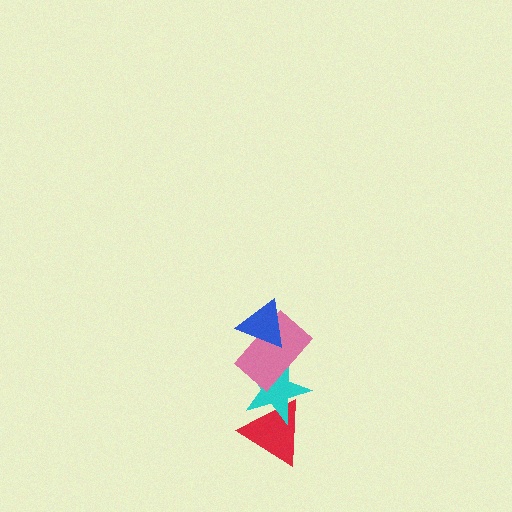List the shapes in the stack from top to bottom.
From top to bottom: the blue triangle, the pink rectangle, the cyan star, the red triangle.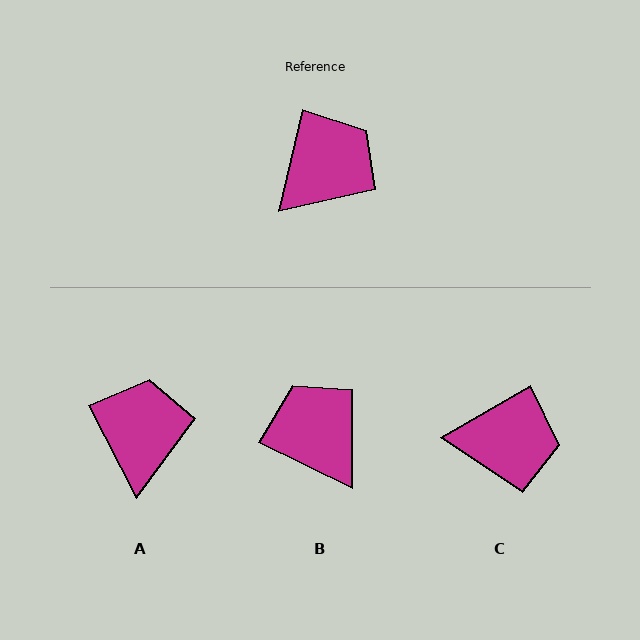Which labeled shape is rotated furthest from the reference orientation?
B, about 78 degrees away.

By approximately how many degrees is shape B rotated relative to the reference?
Approximately 78 degrees counter-clockwise.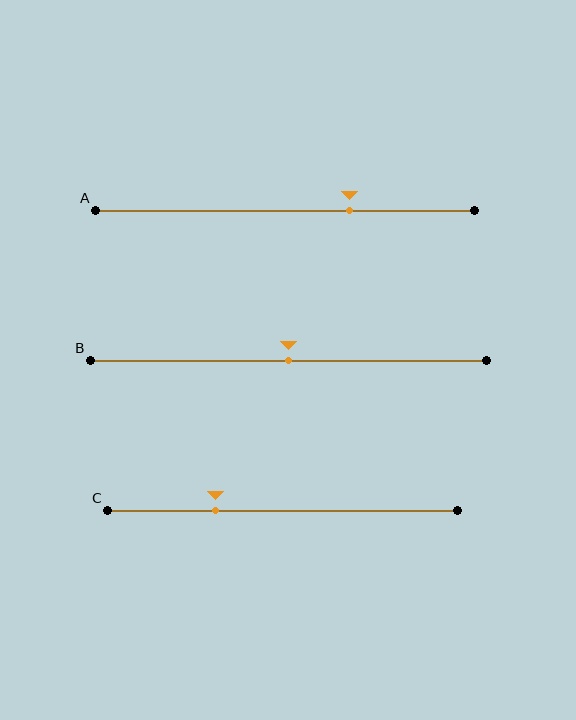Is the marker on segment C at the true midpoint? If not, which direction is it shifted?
No, the marker on segment C is shifted to the left by about 19% of the segment length.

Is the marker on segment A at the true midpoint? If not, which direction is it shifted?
No, the marker on segment A is shifted to the right by about 17% of the segment length.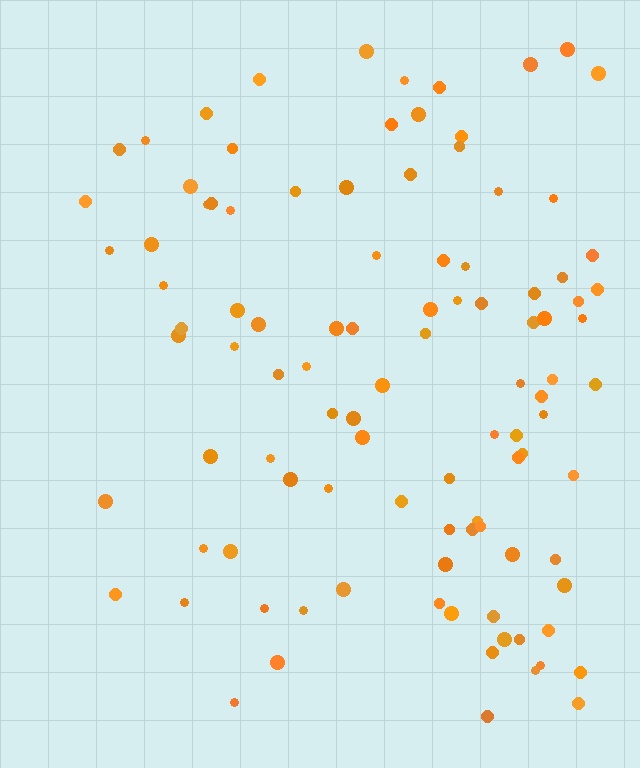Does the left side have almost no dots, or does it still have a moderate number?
Still a moderate number, just noticeably fewer than the right.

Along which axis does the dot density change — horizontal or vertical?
Horizontal.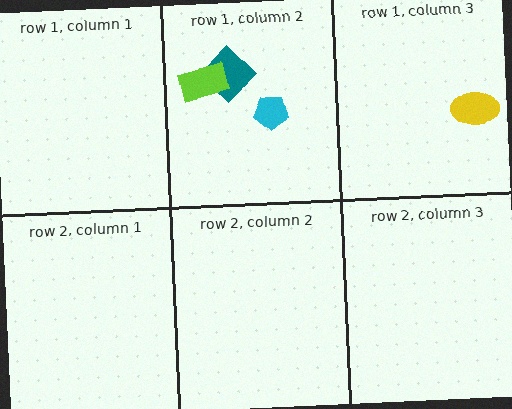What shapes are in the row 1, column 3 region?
The yellow ellipse.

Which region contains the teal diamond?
The row 1, column 2 region.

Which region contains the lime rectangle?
The row 1, column 2 region.